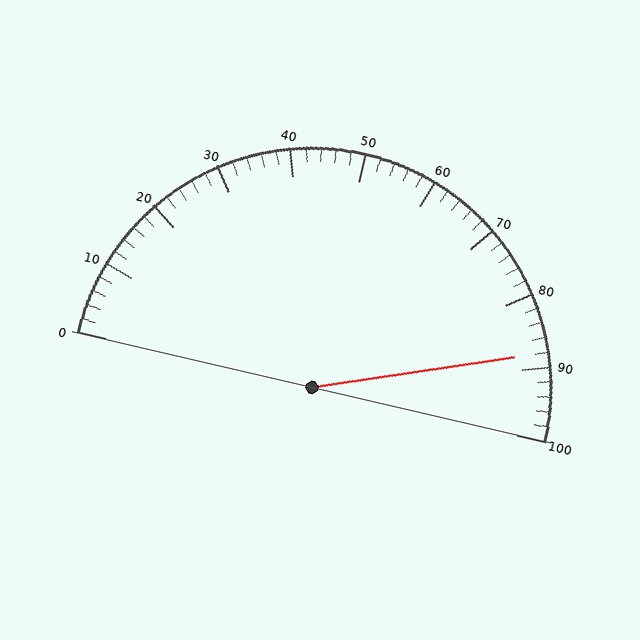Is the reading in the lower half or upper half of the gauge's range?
The reading is in the upper half of the range (0 to 100).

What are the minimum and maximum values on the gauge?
The gauge ranges from 0 to 100.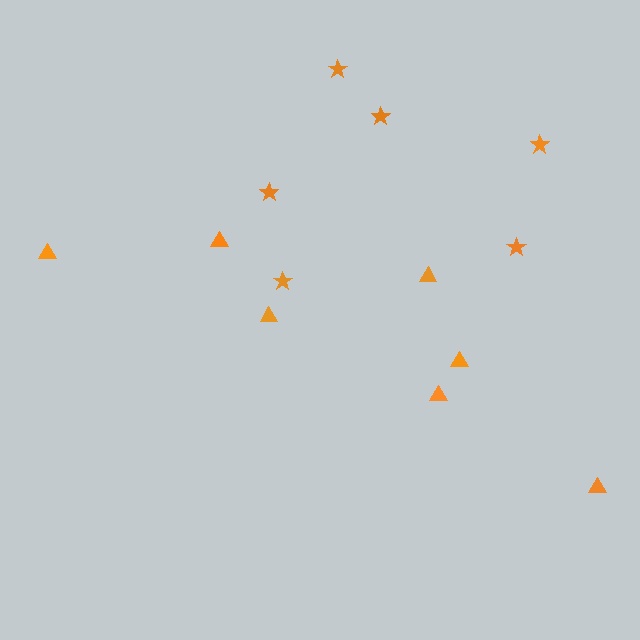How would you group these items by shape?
There are 2 groups: one group of stars (6) and one group of triangles (7).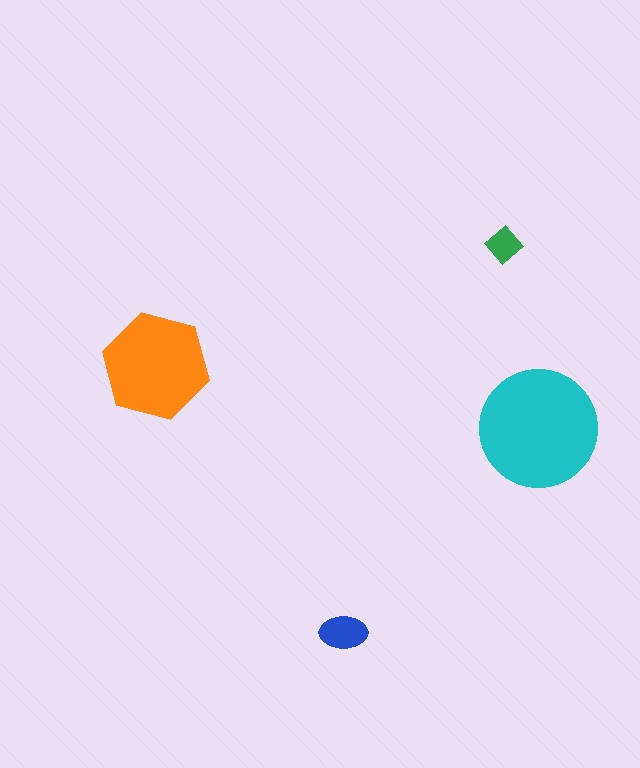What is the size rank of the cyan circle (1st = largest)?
1st.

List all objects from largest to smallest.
The cyan circle, the orange hexagon, the blue ellipse, the green diamond.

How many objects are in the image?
There are 4 objects in the image.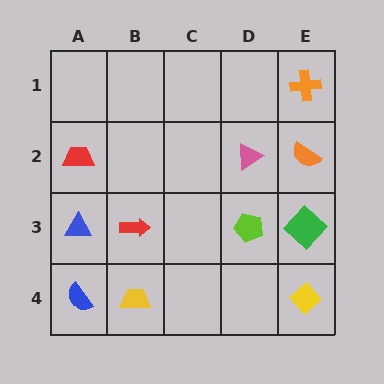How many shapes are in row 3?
4 shapes.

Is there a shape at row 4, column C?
No, that cell is empty.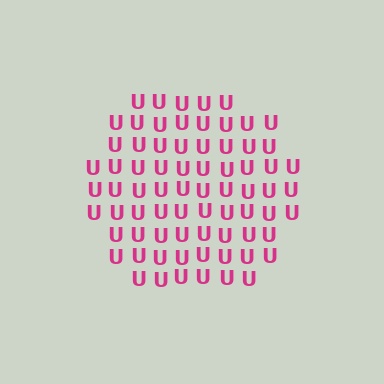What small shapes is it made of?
It is made of small letter U's.